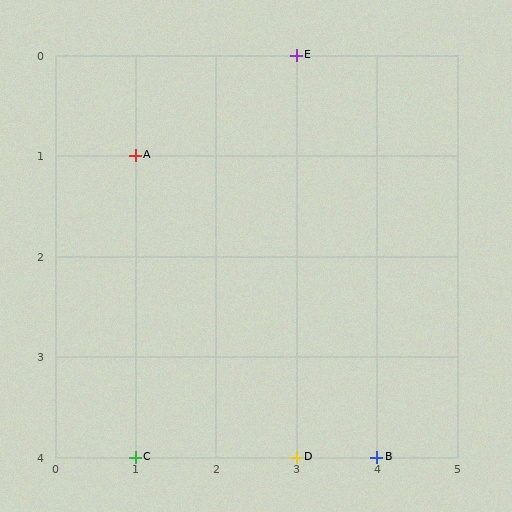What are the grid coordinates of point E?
Point E is at grid coordinates (3, 0).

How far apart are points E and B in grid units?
Points E and B are 1 column and 4 rows apart (about 4.1 grid units diagonally).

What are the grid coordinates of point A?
Point A is at grid coordinates (1, 1).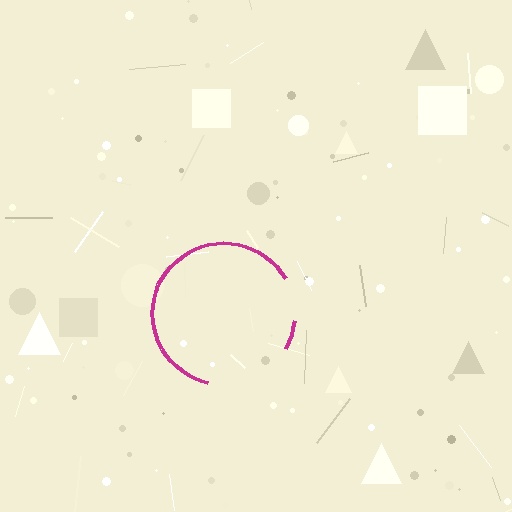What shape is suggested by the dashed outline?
The dashed outline suggests a circle.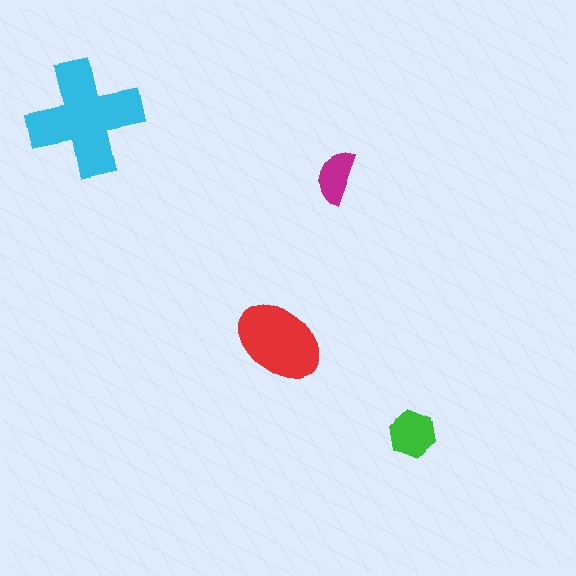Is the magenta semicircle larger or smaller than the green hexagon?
Smaller.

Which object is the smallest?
The magenta semicircle.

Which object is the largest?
The cyan cross.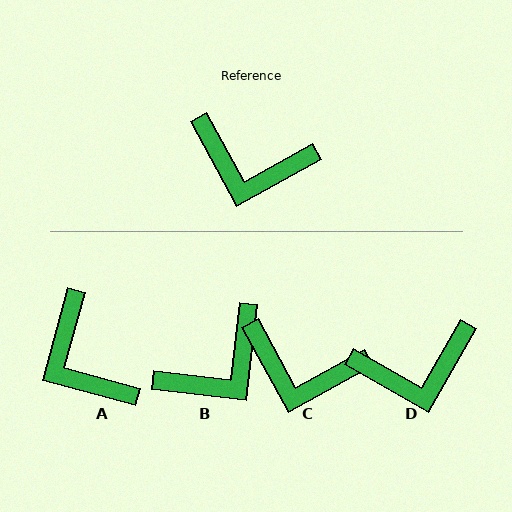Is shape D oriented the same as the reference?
No, it is off by about 31 degrees.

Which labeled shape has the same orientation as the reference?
C.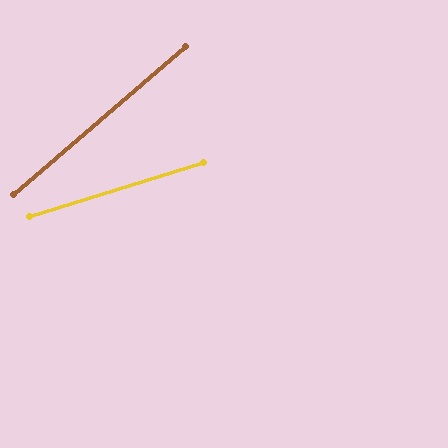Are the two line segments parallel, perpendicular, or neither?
Neither parallel nor perpendicular — they differ by about 24°.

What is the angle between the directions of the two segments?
Approximately 24 degrees.